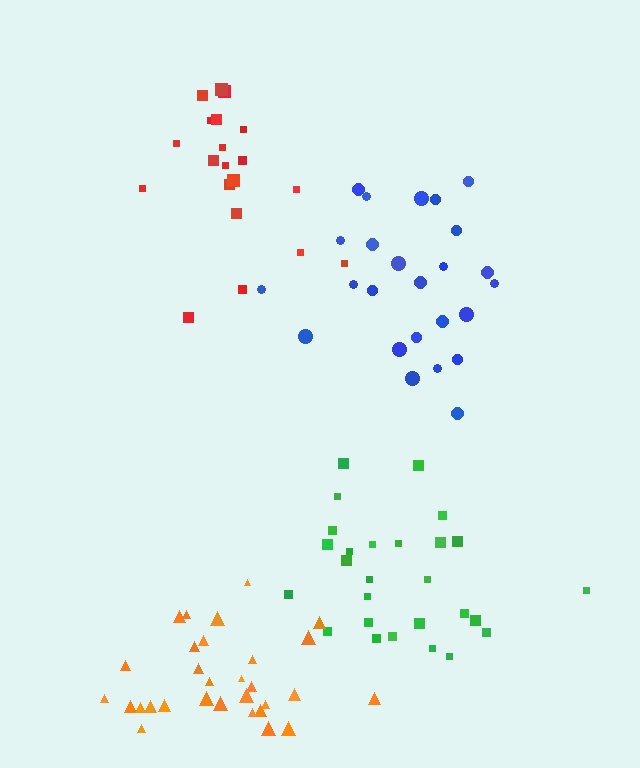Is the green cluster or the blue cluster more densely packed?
Blue.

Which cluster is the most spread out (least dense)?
Red.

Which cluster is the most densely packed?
Orange.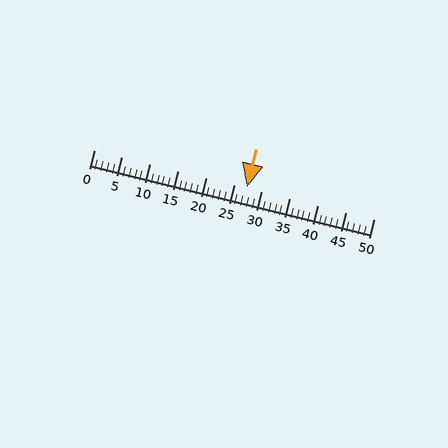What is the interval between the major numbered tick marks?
The major tick marks are spaced 5 units apart.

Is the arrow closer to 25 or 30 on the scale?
The arrow is closer to 25.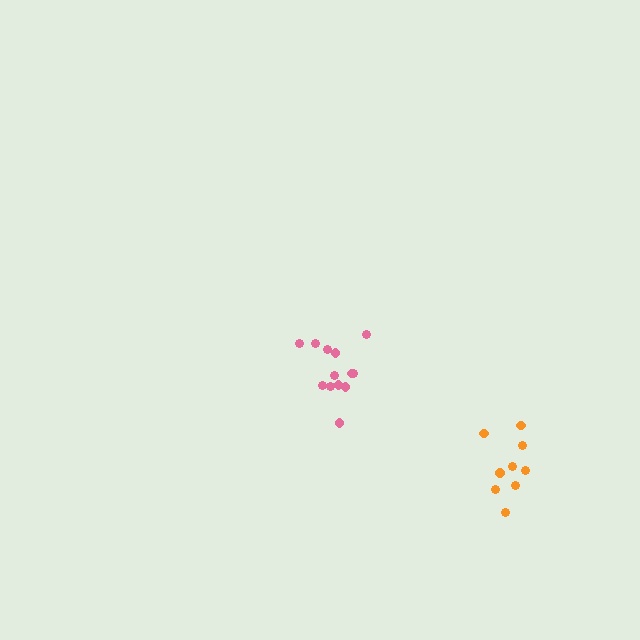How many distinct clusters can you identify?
There are 2 distinct clusters.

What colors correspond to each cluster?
The clusters are colored: orange, pink.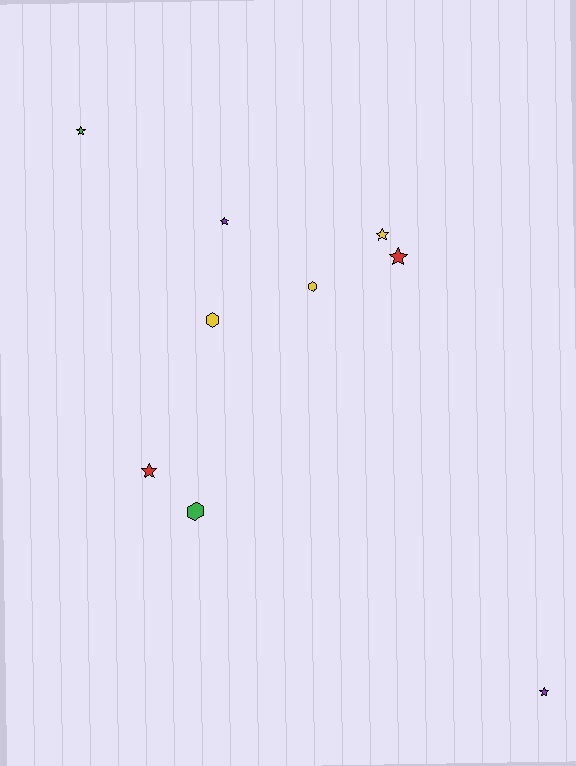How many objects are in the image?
There are 9 objects.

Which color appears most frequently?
Yellow, with 3 objects.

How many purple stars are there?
There are 2 purple stars.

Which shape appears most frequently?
Star, with 6 objects.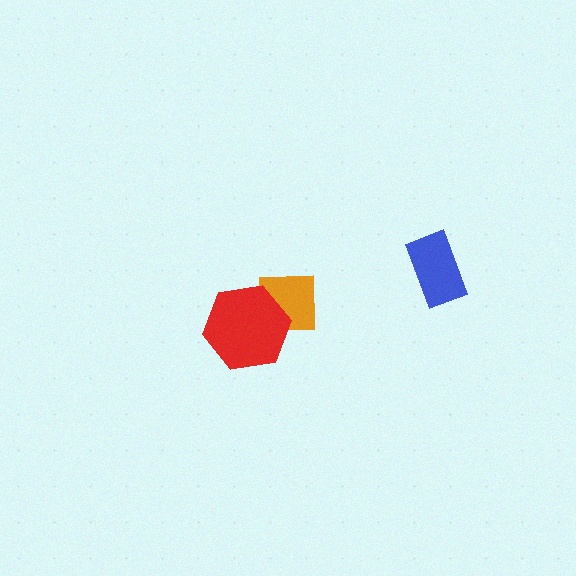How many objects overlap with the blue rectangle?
0 objects overlap with the blue rectangle.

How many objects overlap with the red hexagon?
1 object overlaps with the red hexagon.